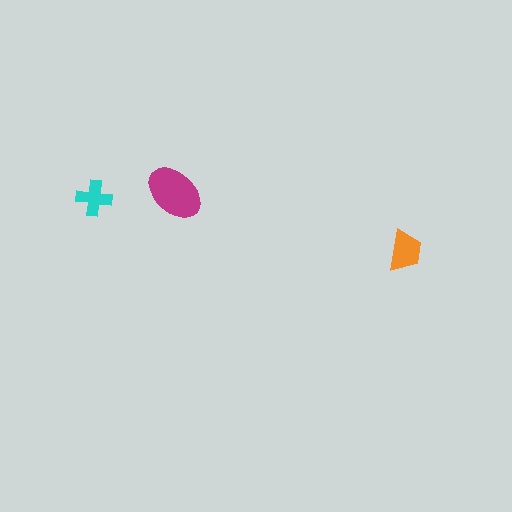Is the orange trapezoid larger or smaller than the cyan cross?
Larger.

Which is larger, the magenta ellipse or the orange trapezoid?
The magenta ellipse.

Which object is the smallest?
The cyan cross.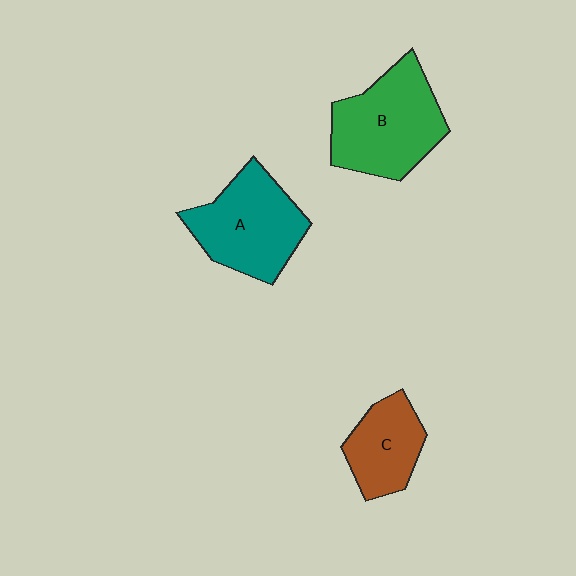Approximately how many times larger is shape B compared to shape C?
Approximately 1.6 times.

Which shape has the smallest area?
Shape C (brown).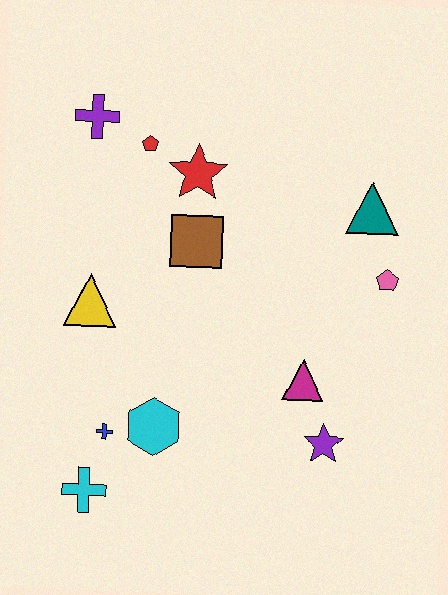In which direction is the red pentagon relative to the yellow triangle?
The red pentagon is above the yellow triangle.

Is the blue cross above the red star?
No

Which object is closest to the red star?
The red pentagon is closest to the red star.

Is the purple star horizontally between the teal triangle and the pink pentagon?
No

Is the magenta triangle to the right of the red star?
Yes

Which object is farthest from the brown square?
The cyan cross is farthest from the brown square.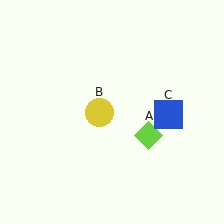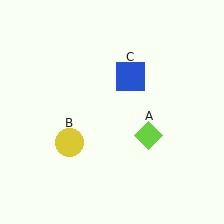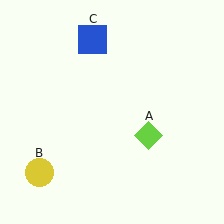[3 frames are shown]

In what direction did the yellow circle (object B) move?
The yellow circle (object B) moved down and to the left.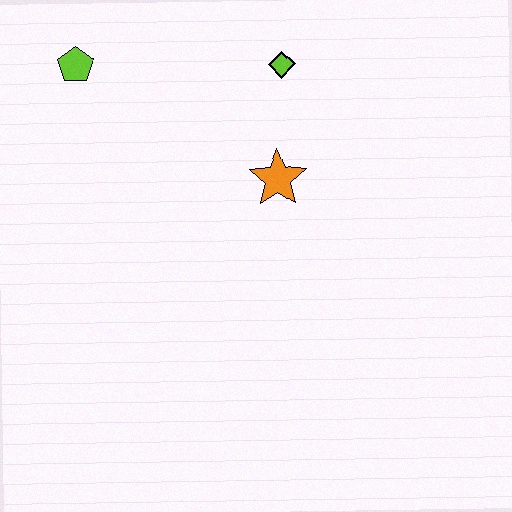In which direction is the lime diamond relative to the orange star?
The lime diamond is above the orange star.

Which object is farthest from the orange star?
The lime pentagon is farthest from the orange star.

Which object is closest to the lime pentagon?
The lime diamond is closest to the lime pentagon.